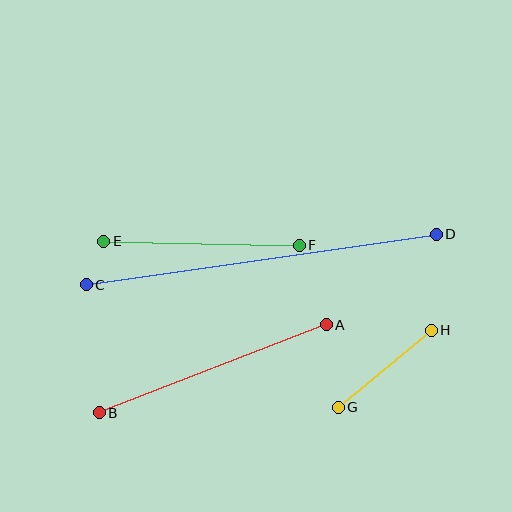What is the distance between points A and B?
The distance is approximately 244 pixels.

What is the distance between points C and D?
The distance is approximately 354 pixels.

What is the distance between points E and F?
The distance is approximately 196 pixels.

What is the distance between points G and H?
The distance is approximately 121 pixels.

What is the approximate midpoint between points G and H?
The midpoint is at approximately (385, 369) pixels.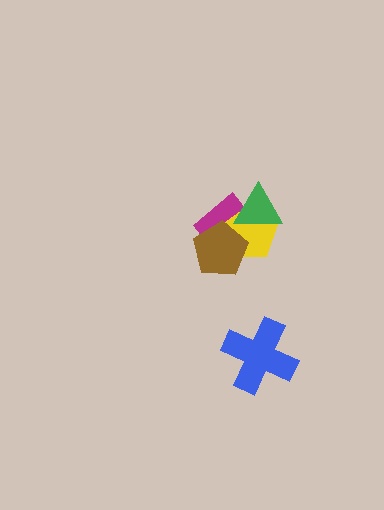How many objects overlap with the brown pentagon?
2 objects overlap with the brown pentagon.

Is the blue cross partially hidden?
No, no other shape covers it.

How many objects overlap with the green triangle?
2 objects overlap with the green triangle.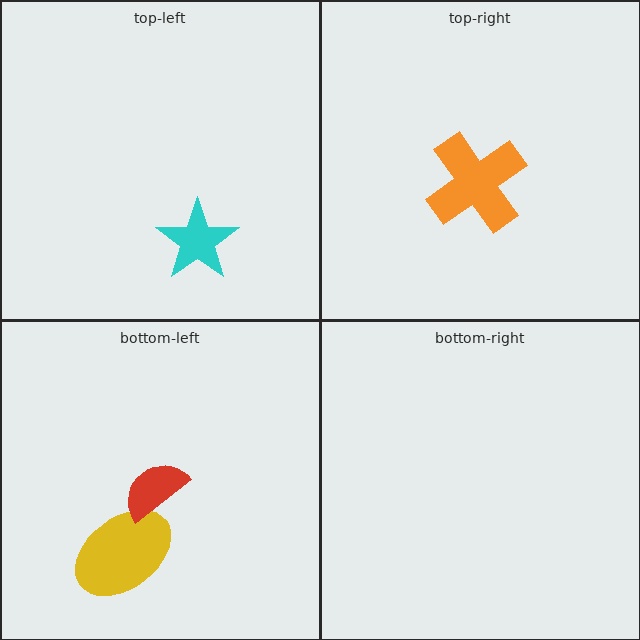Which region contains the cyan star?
The top-left region.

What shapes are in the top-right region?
The orange cross.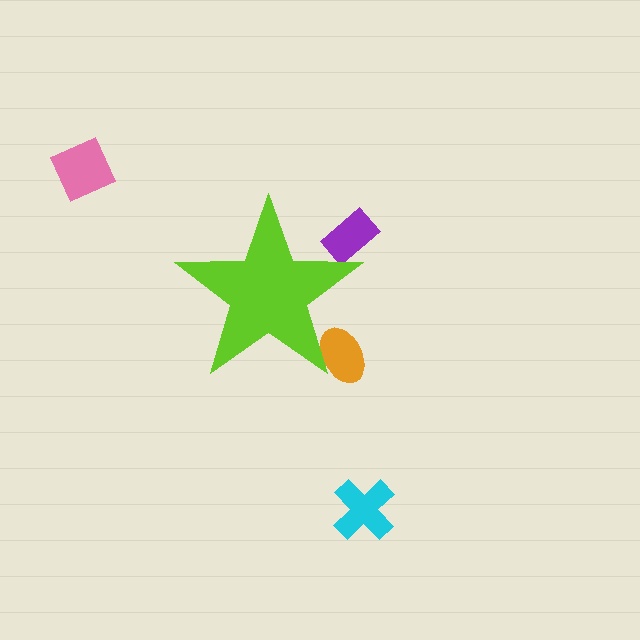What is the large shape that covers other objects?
A lime star.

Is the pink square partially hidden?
No, the pink square is fully visible.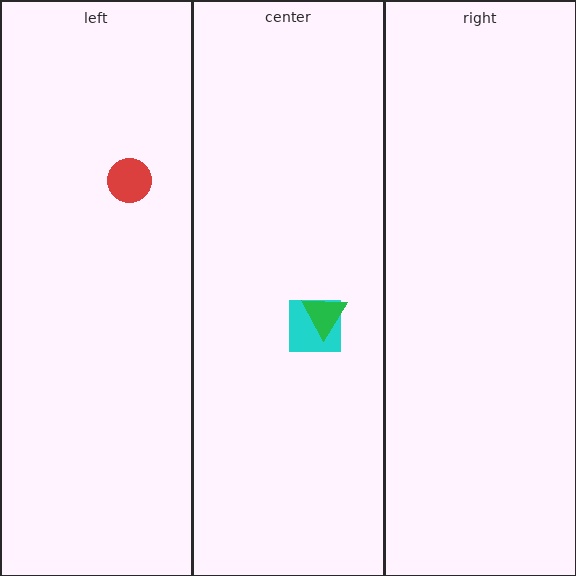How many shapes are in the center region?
2.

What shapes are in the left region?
The red circle.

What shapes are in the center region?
The cyan square, the green triangle.